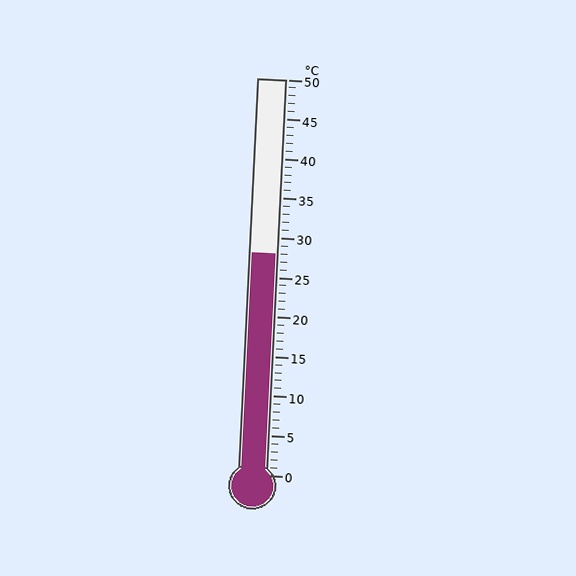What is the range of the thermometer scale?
The thermometer scale ranges from 0°C to 50°C.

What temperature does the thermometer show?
The thermometer shows approximately 28°C.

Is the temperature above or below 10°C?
The temperature is above 10°C.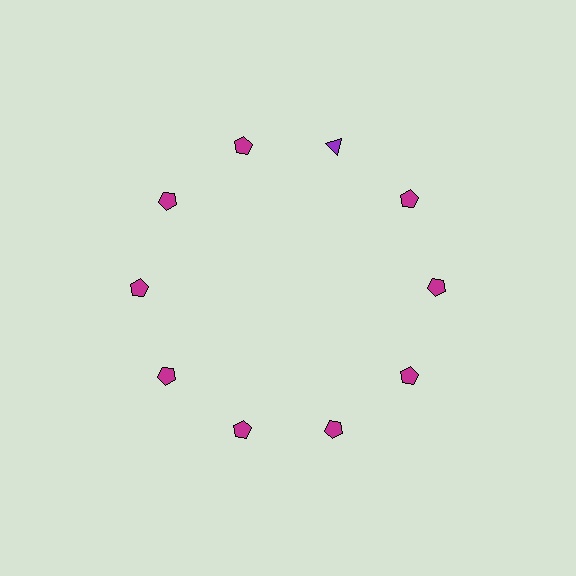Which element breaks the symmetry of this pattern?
The purple triangle at roughly the 1 o'clock position breaks the symmetry. All other shapes are magenta pentagons.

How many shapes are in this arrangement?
There are 10 shapes arranged in a ring pattern.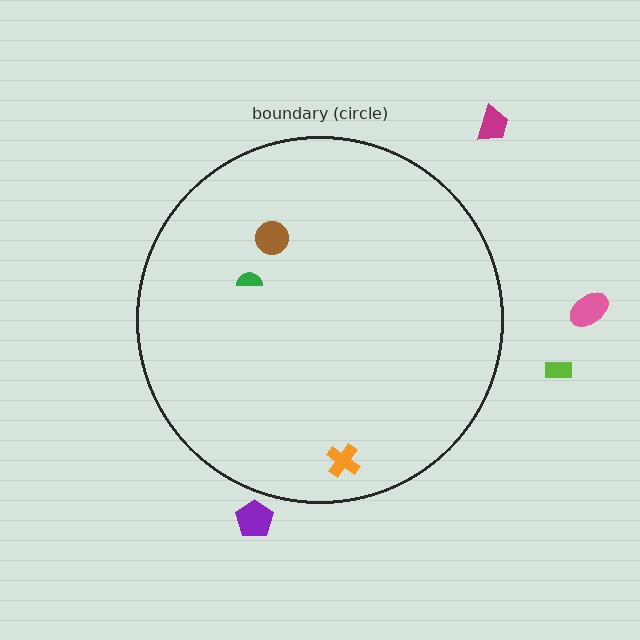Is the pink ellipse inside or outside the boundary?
Outside.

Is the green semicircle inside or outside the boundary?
Inside.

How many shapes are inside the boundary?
3 inside, 4 outside.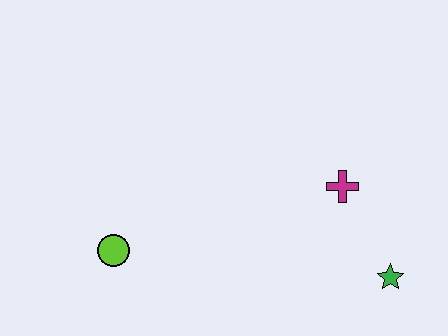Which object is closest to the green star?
The magenta cross is closest to the green star.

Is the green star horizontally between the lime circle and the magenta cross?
No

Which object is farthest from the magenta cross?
The lime circle is farthest from the magenta cross.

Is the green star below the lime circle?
Yes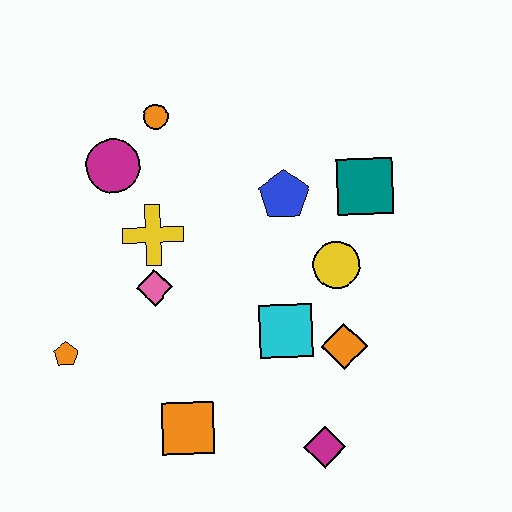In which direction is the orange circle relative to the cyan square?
The orange circle is above the cyan square.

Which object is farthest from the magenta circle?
The magenta diamond is farthest from the magenta circle.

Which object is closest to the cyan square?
The orange diamond is closest to the cyan square.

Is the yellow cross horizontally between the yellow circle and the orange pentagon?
Yes